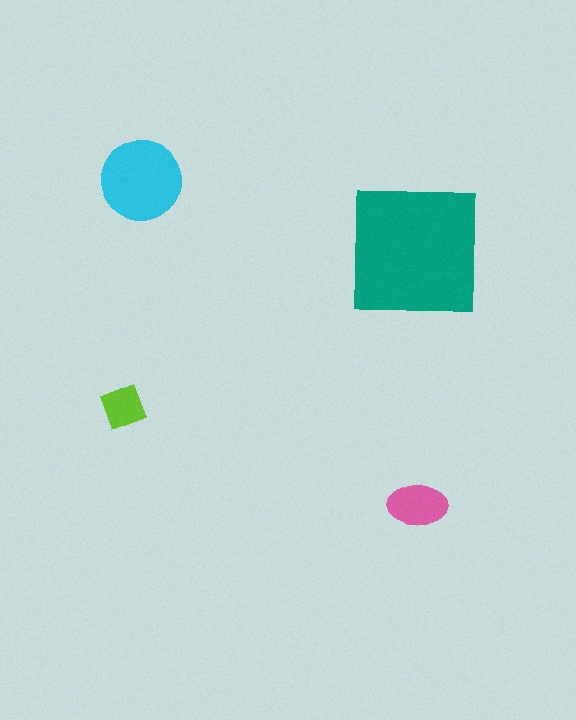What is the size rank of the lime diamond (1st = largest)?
4th.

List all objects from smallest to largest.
The lime diamond, the pink ellipse, the cyan circle, the teal square.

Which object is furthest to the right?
The pink ellipse is rightmost.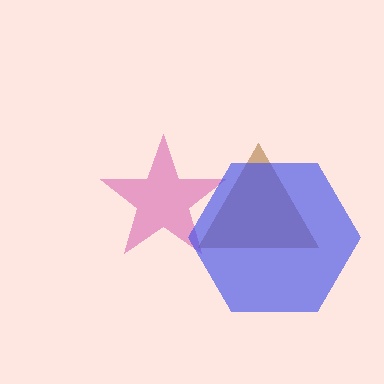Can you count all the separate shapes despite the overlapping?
Yes, there are 3 separate shapes.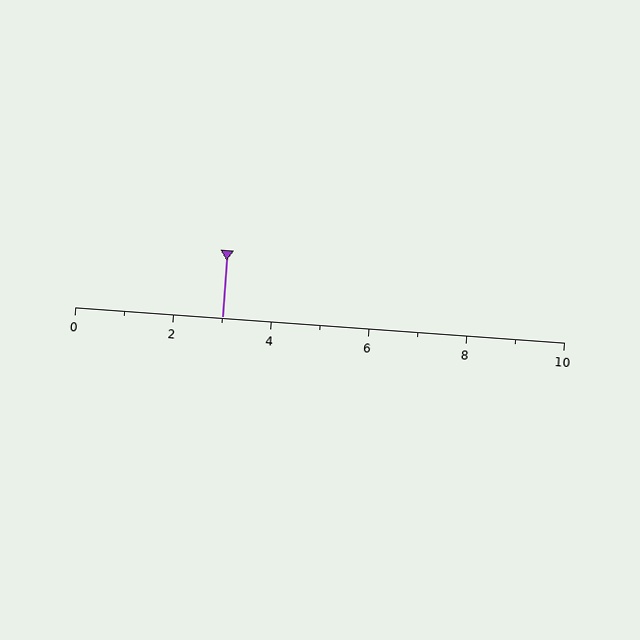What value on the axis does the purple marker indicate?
The marker indicates approximately 3.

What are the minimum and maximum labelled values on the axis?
The axis runs from 0 to 10.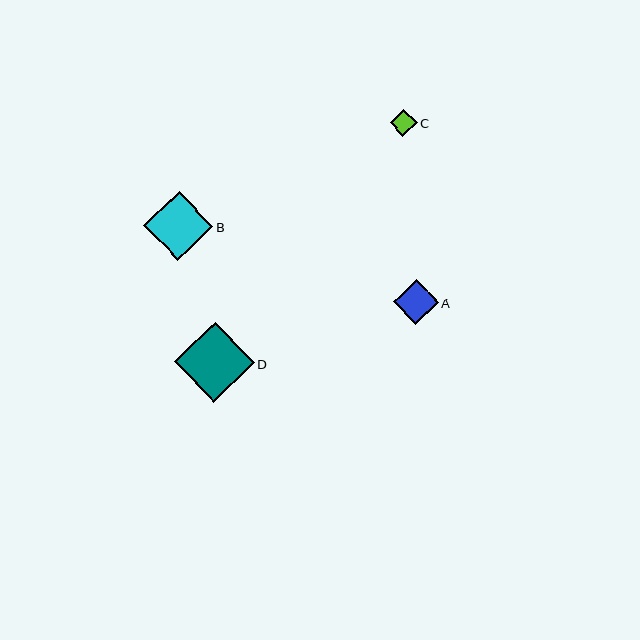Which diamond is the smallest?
Diamond C is the smallest with a size of approximately 26 pixels.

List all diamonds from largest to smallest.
From largest to smallest: D, B, A, C.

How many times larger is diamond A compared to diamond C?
Diamond A is approximately 1.7 times the size of diamond C.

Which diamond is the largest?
Diamond D is the largest with a size of approximately 79 pixels.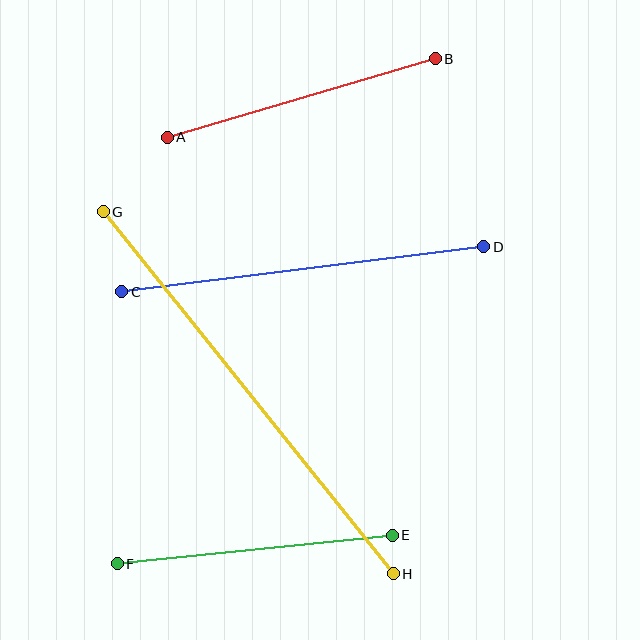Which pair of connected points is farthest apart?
Points G and H are farthest apart.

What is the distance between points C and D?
The distance is approximately 364 pixels.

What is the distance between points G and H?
The distance is approximately 464 pixels.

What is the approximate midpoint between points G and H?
The midpoint is at approximately (248, 393) pixels.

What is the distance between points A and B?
The distance is approximately 279 pixels.